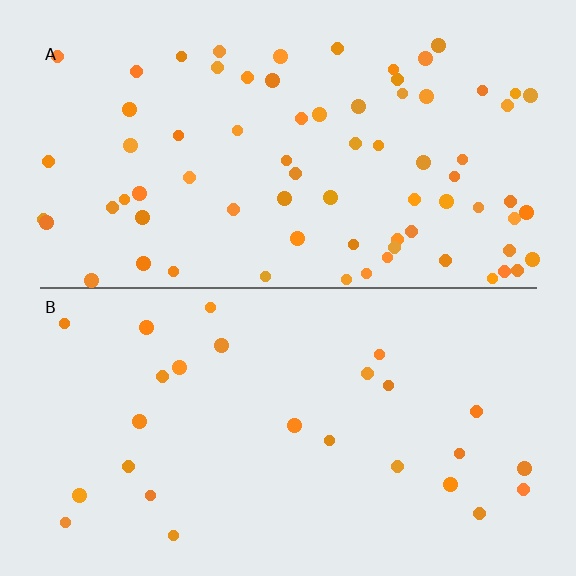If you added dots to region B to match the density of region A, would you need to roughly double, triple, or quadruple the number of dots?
Approximately triple.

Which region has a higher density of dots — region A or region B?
A (the top).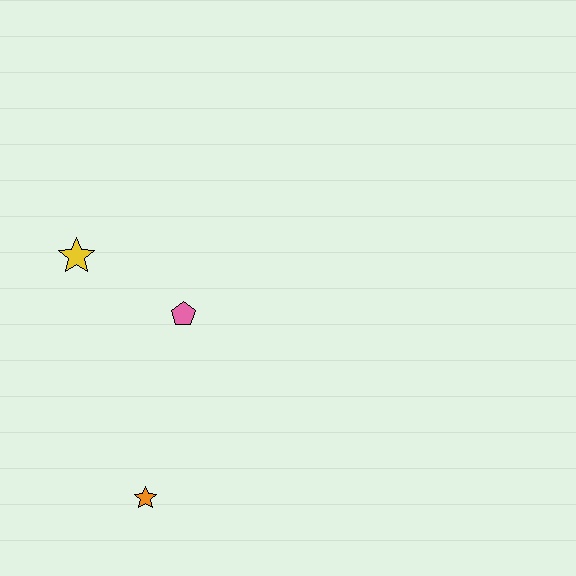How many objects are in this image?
There are 3 objects.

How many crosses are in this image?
There are no crosses.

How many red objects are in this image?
There are no red objects.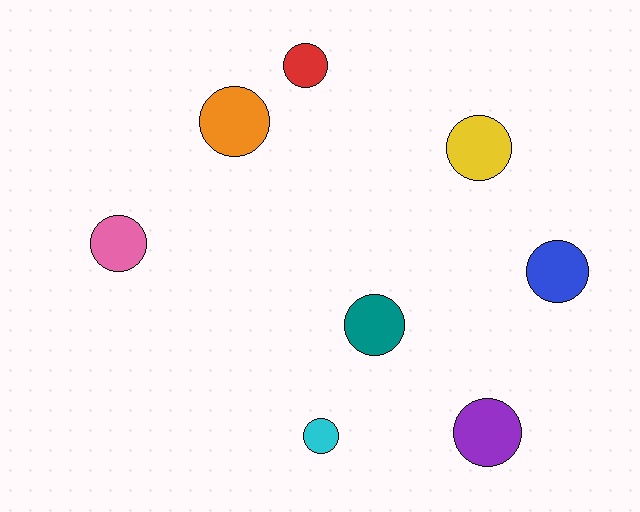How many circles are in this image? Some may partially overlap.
There are 8 circles.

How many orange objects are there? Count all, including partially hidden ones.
There is 1 orange object.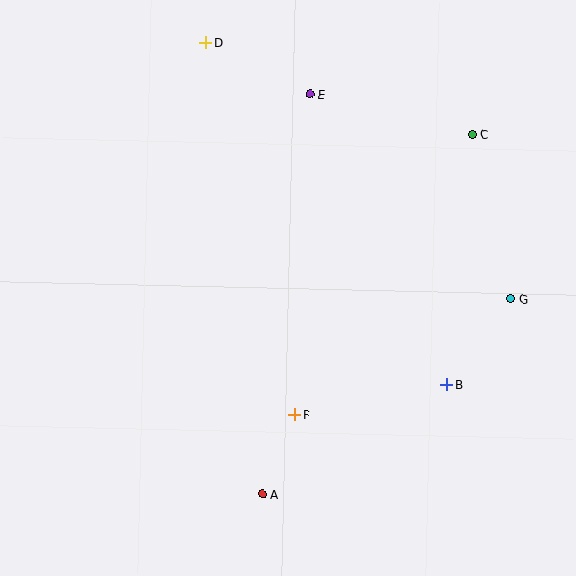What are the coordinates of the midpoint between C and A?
The midpoint between C and A is at (367, 315).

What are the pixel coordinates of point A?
Point A is at (262, 494).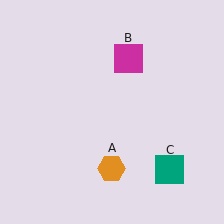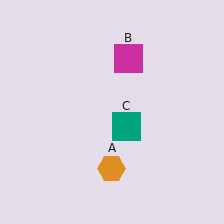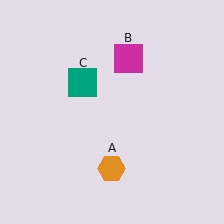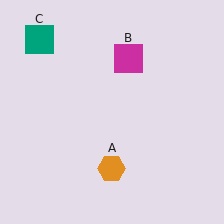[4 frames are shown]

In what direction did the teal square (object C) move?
The teal square (object C) moved up and to the left.